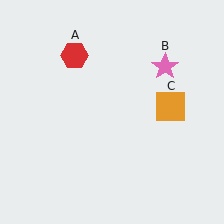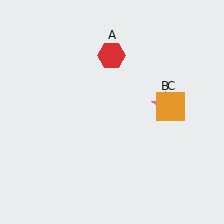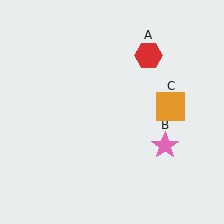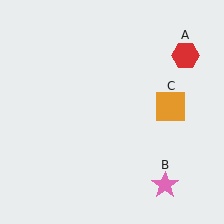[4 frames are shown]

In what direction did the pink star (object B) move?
The pink star (object B) moved down.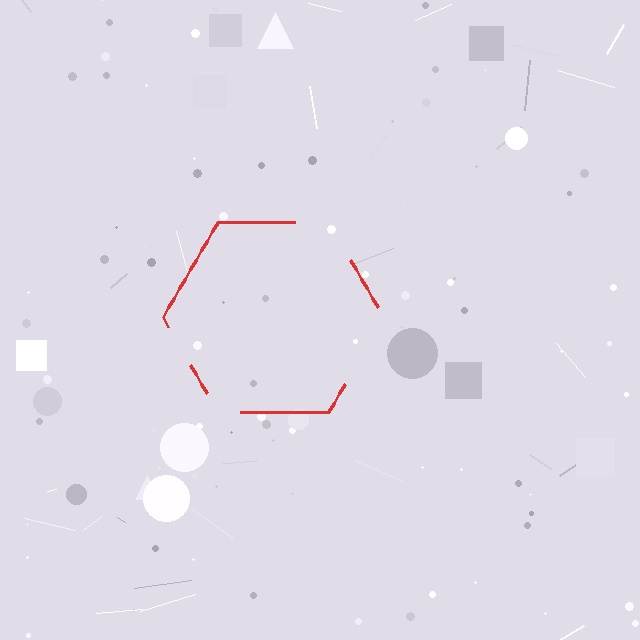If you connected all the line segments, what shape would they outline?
They would outline a hexagon.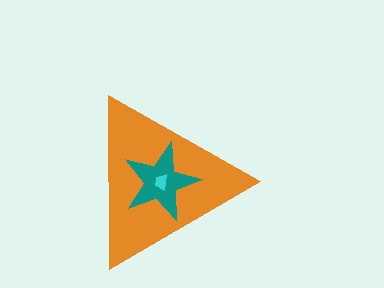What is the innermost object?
The cyan trapezoid.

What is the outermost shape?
The orange triangle.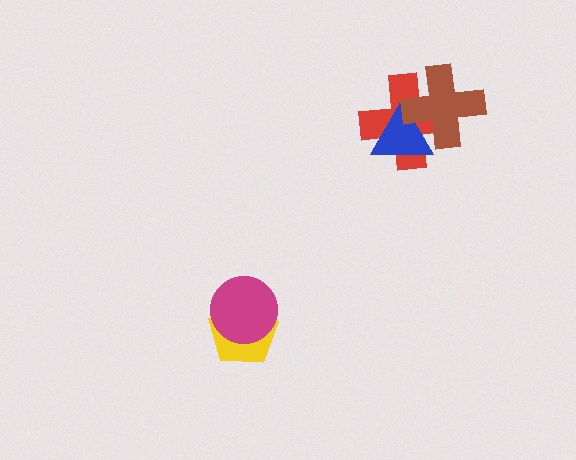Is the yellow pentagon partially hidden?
Yes, it is partially covered by another shape.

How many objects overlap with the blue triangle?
2 objects overlap with the blue triangle.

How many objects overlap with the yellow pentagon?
1 object overlaps with the yellow pentagon.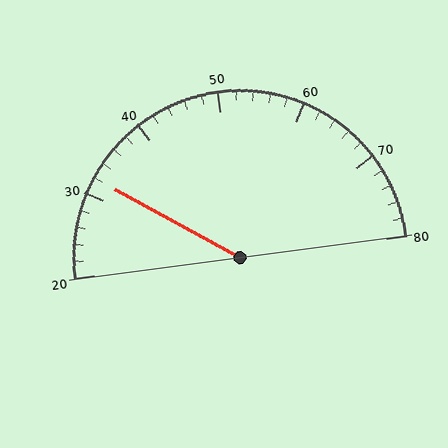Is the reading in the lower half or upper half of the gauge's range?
The reading is in the lower half of the range (20 to 80).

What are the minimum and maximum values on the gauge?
The gauge ranges from 20 to 80.